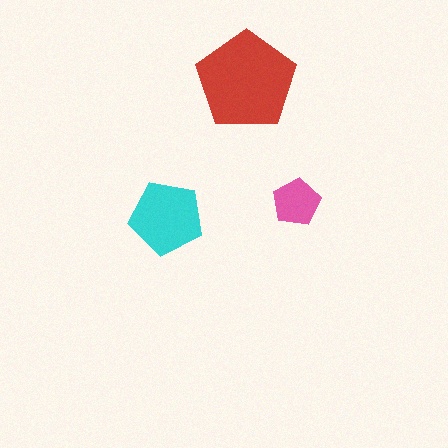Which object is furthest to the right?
The pink pentagon is rightmost.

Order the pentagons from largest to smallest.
the red one, the cyan one, the pink one.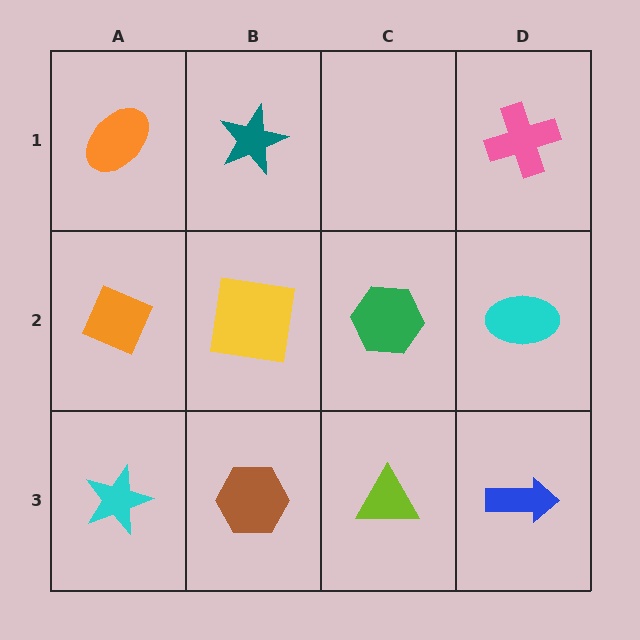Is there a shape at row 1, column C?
No, that cell is empty.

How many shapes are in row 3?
4 shapes.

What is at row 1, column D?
A pink cross.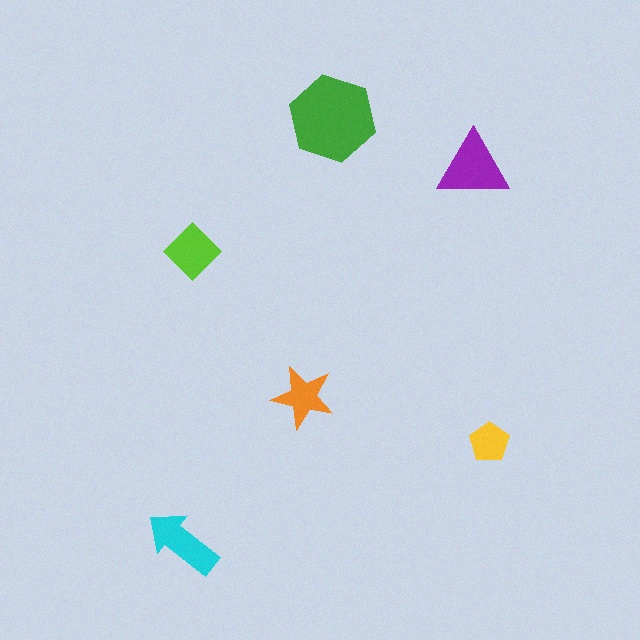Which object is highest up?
The green hexagon is topmost.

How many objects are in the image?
There are 6 objects in the image.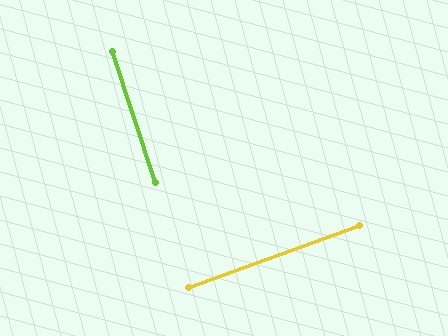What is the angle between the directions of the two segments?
Approximately 88 degrees.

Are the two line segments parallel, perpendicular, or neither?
Perpendicular — they meet at approximately 88°.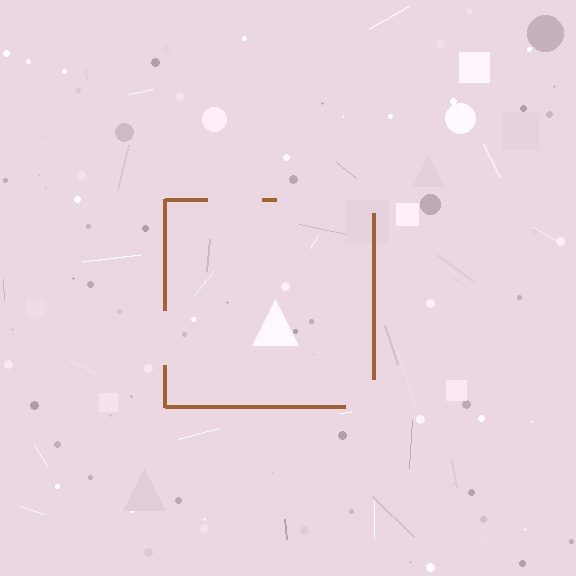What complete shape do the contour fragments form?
The contour fragments form a square.